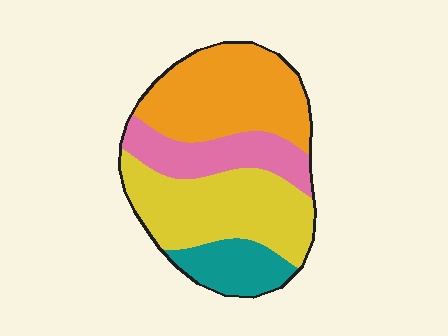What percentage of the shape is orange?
Orange takes up about one third (1/3) of the shape.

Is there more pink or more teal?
Pink.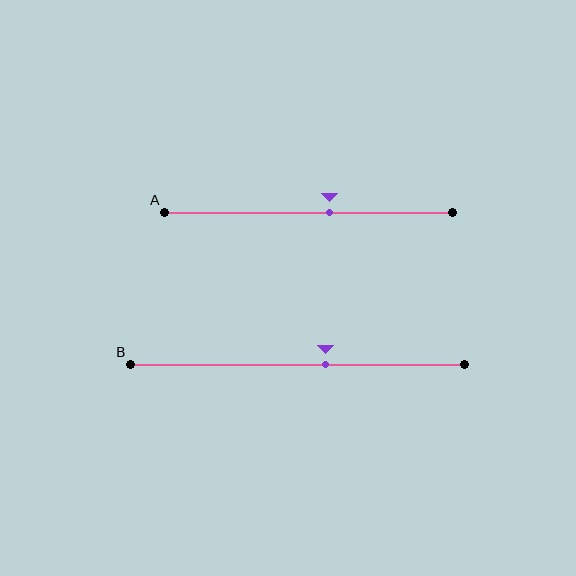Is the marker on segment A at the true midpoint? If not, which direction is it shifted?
No, the marker on segment A is shifted to the right by about 7% of the segment length.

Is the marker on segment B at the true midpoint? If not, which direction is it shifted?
No, the marker on segment B is shifted to the right by about 8% of the segment length.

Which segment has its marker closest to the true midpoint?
Segment A has its marker closest to the true midpoint.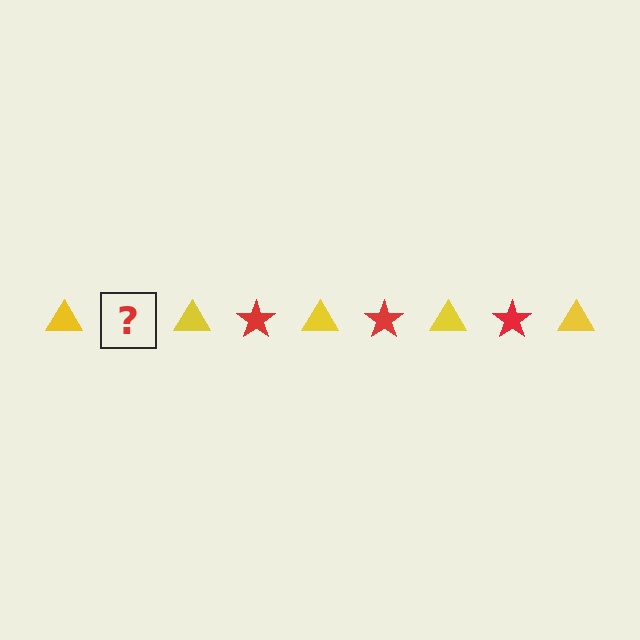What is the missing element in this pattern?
The missing element is a red star.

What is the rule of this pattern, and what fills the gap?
The rule is that the pattern alternates between yellow triangle and red star. The gap should be filled with a red star.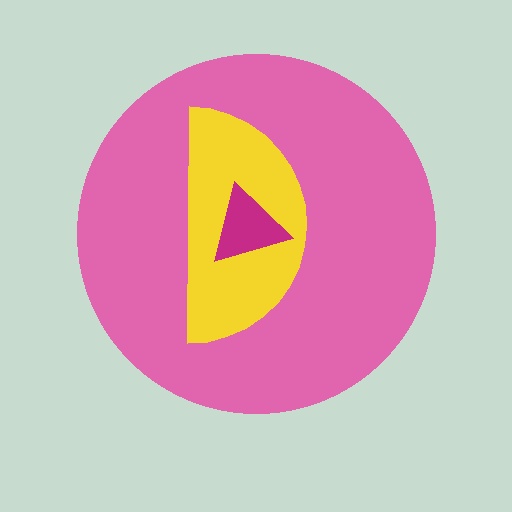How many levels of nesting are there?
3.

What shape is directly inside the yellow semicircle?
The magenta triangle.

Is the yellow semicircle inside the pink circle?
Yes.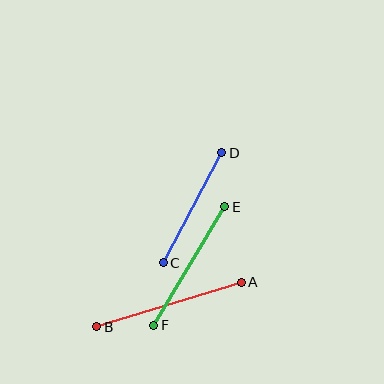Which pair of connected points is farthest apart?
Points A and B are farthest apart.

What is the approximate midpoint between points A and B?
The midpoint is at approximately (169, 304) pixels.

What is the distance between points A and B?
The distance is approximately 151 pixels.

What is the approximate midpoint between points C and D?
The midpoint is at approximately (193, 208) pixels.